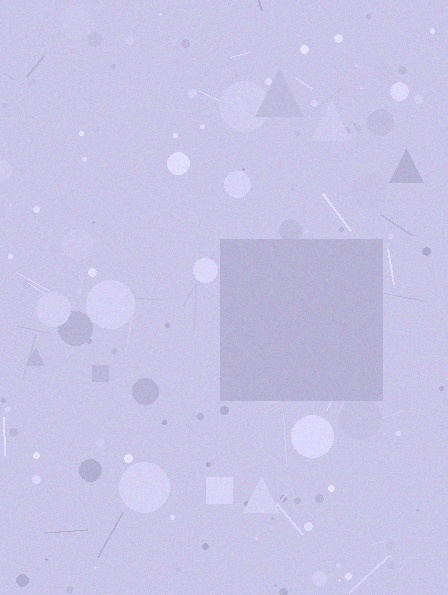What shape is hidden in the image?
A square is hidden in the image.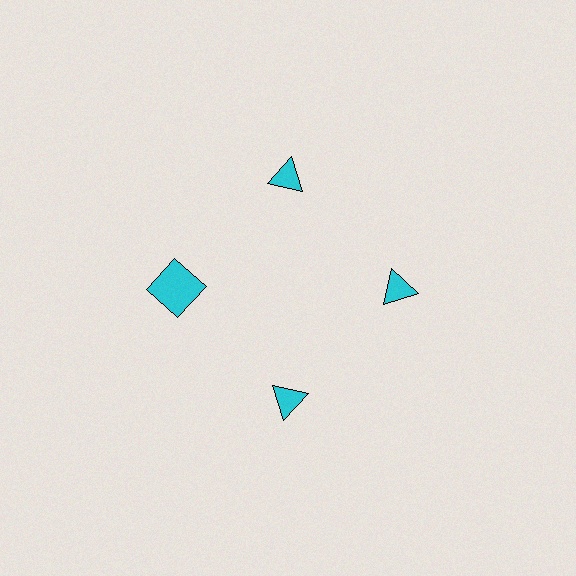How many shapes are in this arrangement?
There are 4 shapes arranged in a ring pattern.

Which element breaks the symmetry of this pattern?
The cyan square at roughly the 9 o'clock position breaks the symmetry. All other shapes are cyan triangles.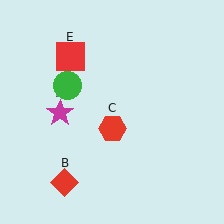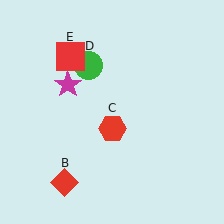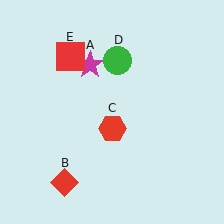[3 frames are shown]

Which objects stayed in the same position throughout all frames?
Red diamond (object B) and red hexagon (object C) and red square (object E) remained stationary.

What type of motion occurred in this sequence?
The magenta star (object A), green circle (object D) rotated clockwise around the center of the scene.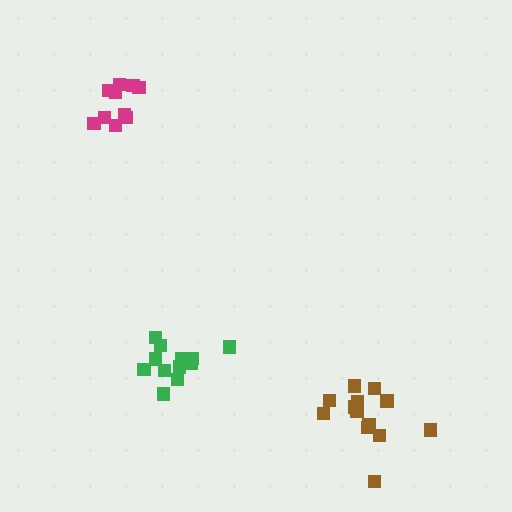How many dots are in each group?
Group 1: 13 dots, Group 2: 10 dots, Group 3: 12 dots (35 total).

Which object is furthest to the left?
The magenta cluster is leftmost.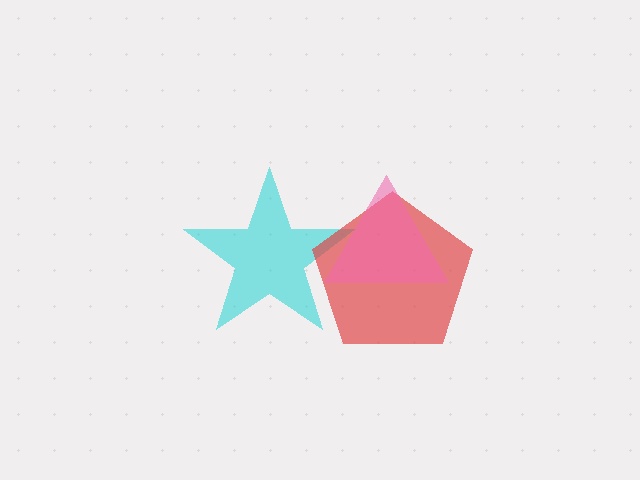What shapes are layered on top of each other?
The layered shapes are: a cyan star, a red pentagon, a pink triangle.